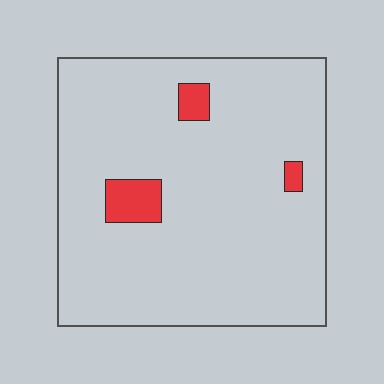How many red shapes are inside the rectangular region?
3.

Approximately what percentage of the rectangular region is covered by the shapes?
Approximately 5%.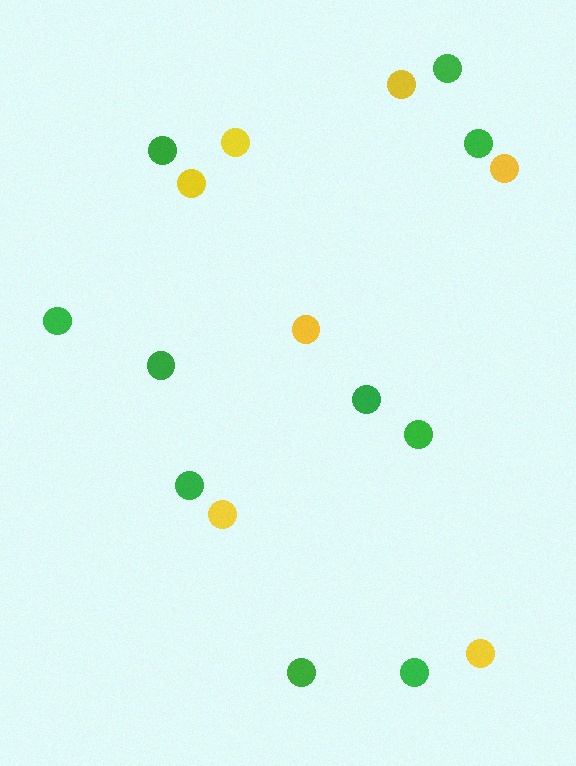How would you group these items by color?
There are 2 groups: one group of yellow circles (7) and one group of green circles (10).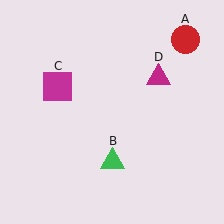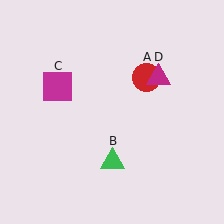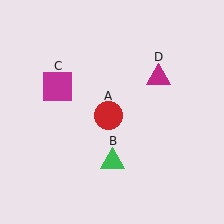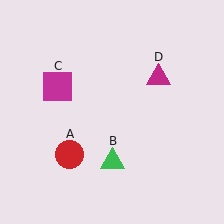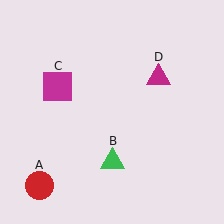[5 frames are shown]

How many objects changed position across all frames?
1 object changed position: red circle (object A).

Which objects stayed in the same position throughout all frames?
Green triangle (object B) and magenta square (object C) and magenta triangle (object D) remained stationary.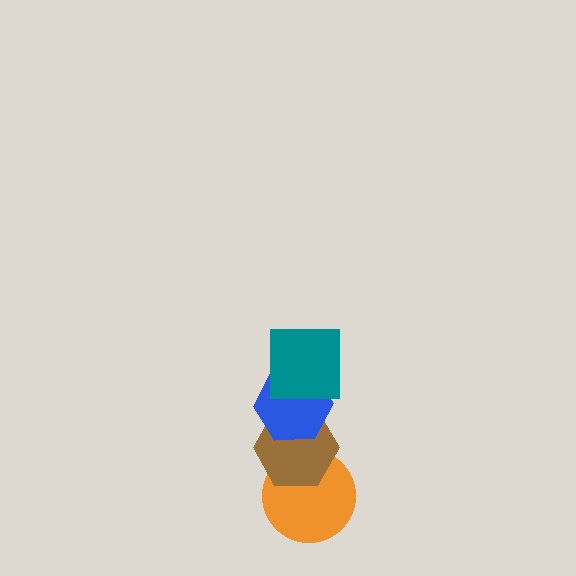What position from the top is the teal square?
The teal square is 1st from the top.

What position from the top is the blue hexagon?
The blue hexagon is 2nd from the top.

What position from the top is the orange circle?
The orange circle is 4th from the top.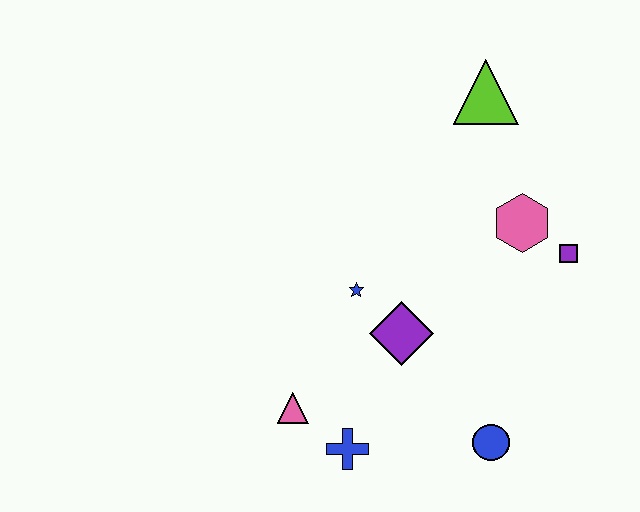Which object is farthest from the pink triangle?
The lime triangle is farthest from the pink triangle.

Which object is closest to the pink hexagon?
The purple square is closest to the pink hexagon.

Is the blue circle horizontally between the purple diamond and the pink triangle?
No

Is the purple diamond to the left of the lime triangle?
Yes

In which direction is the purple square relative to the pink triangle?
The purple square is to the right of the pink triangle.